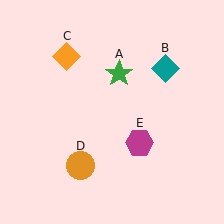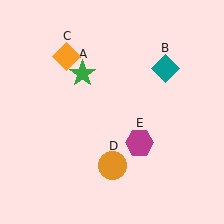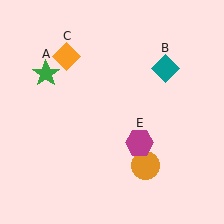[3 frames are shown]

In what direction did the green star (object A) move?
The green star (object A) moved left.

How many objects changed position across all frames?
2 objects changed position: green star (object A), orange circle (object D).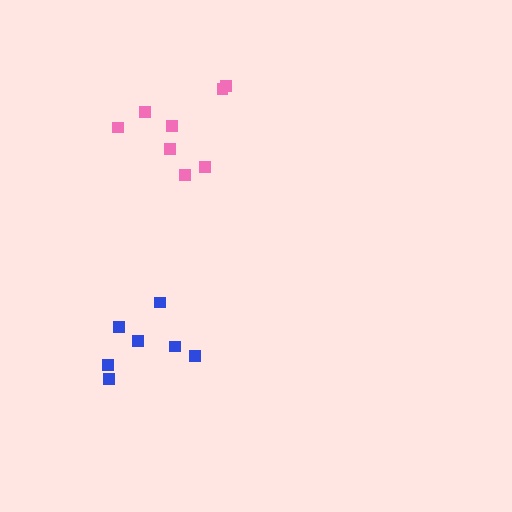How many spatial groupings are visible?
There are 2 spatial groupings.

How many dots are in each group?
Group 1: 8 dots, Group 2: 7 dots (15 total).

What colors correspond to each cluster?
The clusters are colored: pink, blue.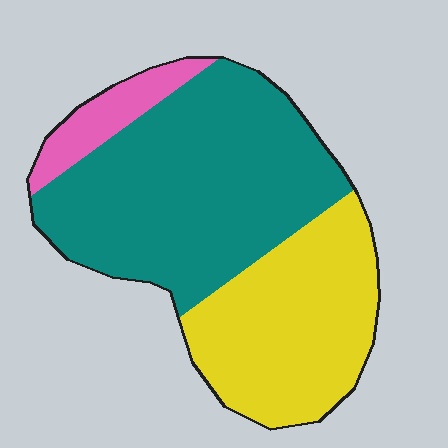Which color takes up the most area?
Teal, at roughly 55%.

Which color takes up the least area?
Pink, at roughly 10%.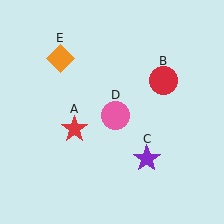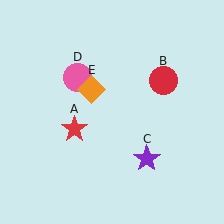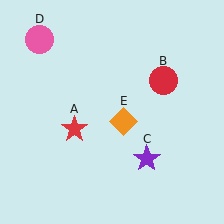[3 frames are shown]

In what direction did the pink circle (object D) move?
The pink circle (object D) moved up and to the left.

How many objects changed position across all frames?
2 objects changed position: pink circle (object D), orange diamond (object E).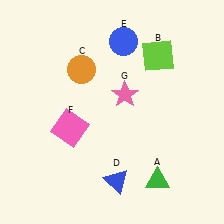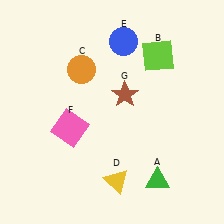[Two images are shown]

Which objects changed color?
D changed from blue to yellow. G changed from pink to brown.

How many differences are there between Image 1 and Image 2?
There are 2 differences between the two images.